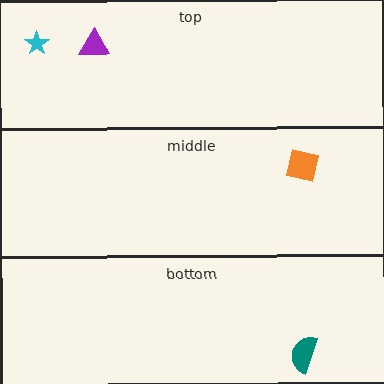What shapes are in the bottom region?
The teal semicircle.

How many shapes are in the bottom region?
1.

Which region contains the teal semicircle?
The bottom region.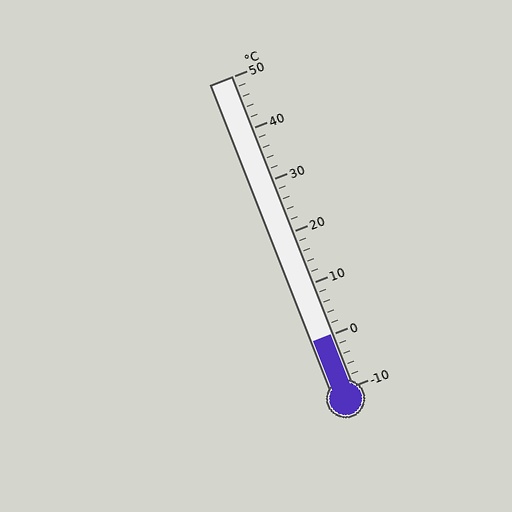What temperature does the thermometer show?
The thermometer shows approximately 0°C.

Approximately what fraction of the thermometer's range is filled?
The thermometer is filled to approximately 15% of its range.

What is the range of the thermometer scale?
The thermometer scale ranges from -10°C to 50°C.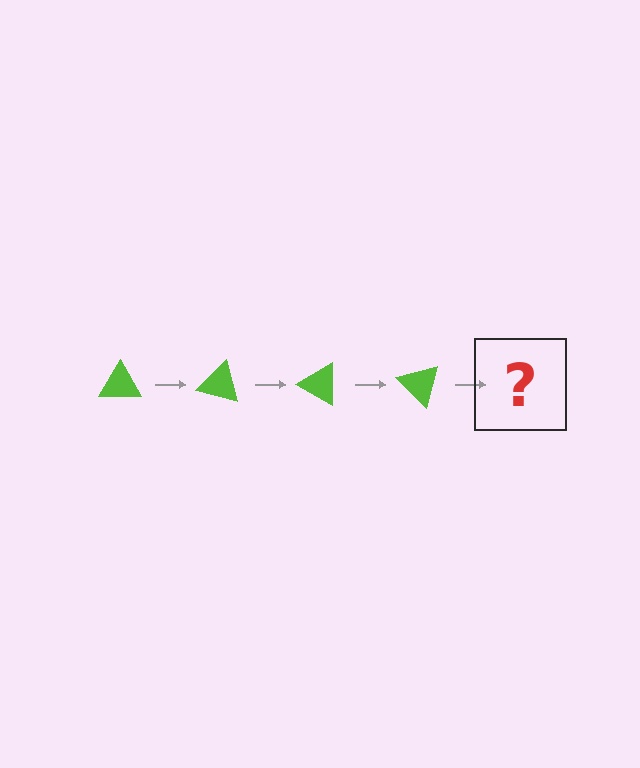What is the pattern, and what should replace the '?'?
The pattern is that the triangle rotates 15 degrees each step. The '?' should be a lime triangle rotated 60 degrees.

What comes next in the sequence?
The next element should be a lime triangle rotated 60 degrees.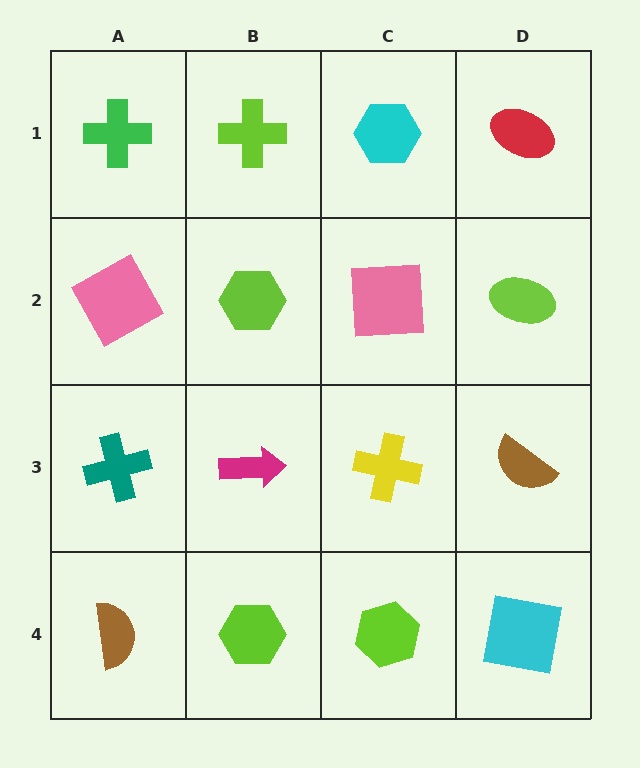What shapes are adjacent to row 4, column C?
A yellow cross (row 3, column C), a lime hexagon (row 4, column B), a cyan square (row 4, column D).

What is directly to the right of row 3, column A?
A magenta arrow.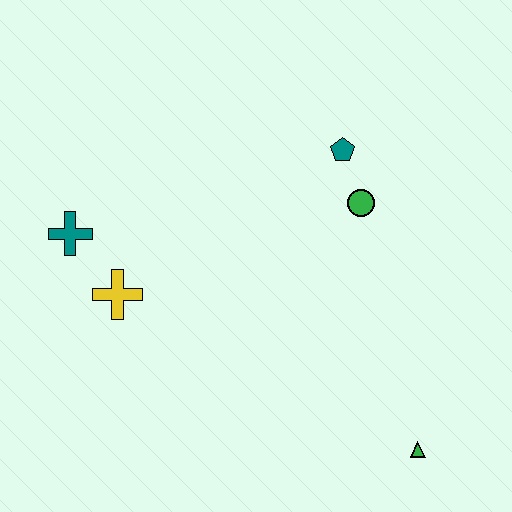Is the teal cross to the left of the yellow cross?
Yes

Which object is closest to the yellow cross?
The teal cross is closest to the yellow cross.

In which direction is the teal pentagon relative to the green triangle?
The teal pentagon is above the green triangle.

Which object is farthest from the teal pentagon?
The green triangle is farthest from the teal pentagon.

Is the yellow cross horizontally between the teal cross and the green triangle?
Yes